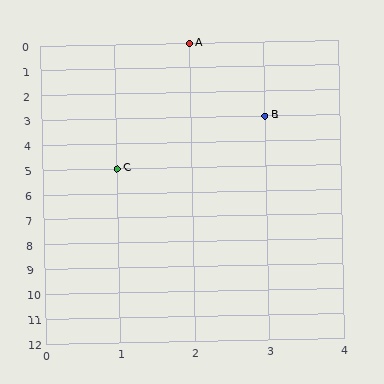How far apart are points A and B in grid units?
Points A and B are 1 column and 3 rows apart (about 3.2 grid units diagonally).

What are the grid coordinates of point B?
Point B is at grid coordinates (3, 3).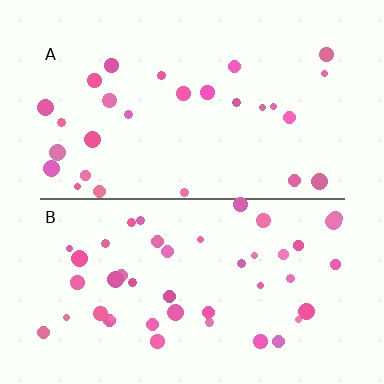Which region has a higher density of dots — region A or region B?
B (the bottom).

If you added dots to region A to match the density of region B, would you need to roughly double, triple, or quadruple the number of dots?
Approximately double.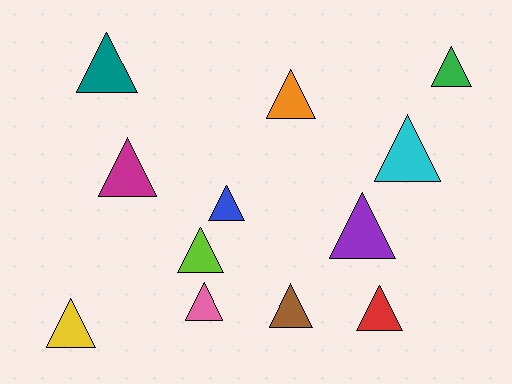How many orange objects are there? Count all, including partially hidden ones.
There is 1 orange object.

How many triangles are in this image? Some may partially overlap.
There are 12 triangles.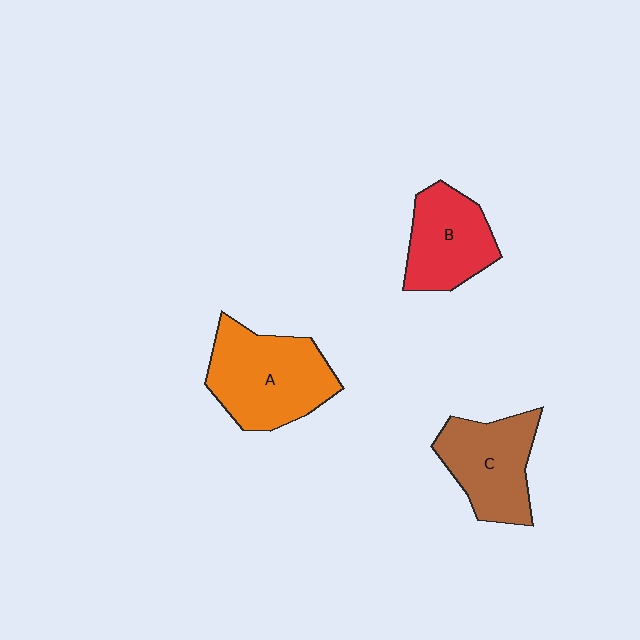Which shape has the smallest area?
Shape B (red).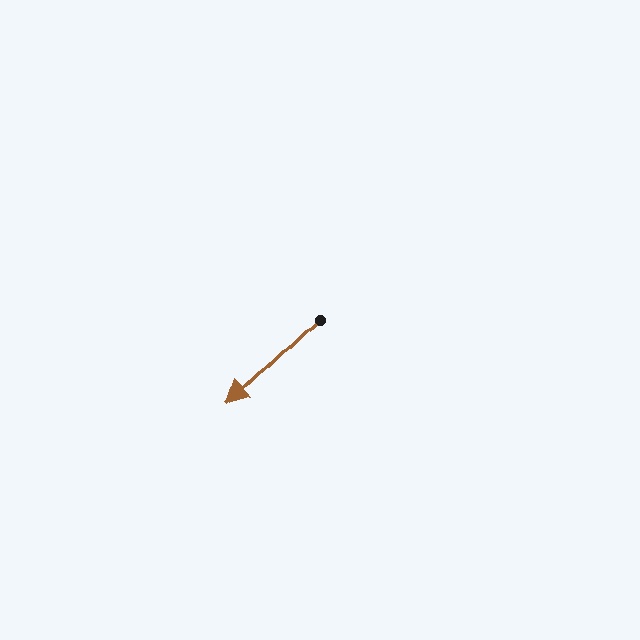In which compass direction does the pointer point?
Southwest.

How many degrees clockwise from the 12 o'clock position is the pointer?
Approximately 226 degrees.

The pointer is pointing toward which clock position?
Roughly 8 o'clock.